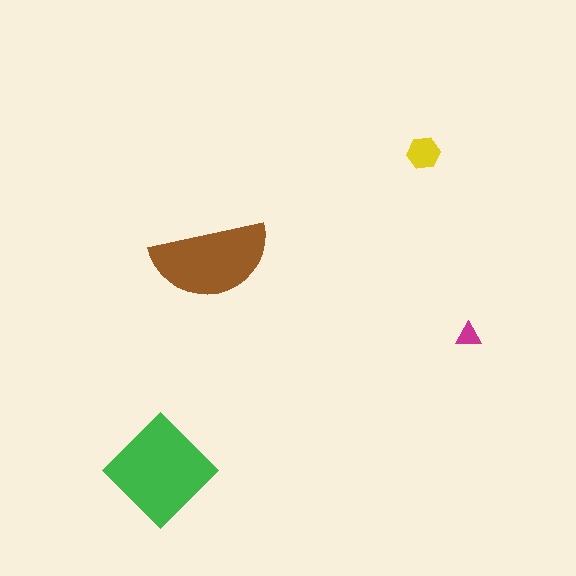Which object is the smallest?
The magenta triangle.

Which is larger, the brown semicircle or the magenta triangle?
The brown semicircle.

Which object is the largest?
The green diamond.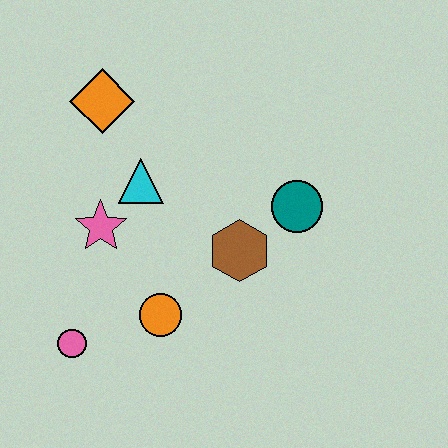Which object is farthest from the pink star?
The teal circle is farthest from the pink star.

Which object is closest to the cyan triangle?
The pink star is closest to the cyan triangle.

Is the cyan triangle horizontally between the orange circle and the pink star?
Yes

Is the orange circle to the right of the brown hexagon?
No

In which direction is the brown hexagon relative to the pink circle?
The brown hexagon is to the right of the pink circle.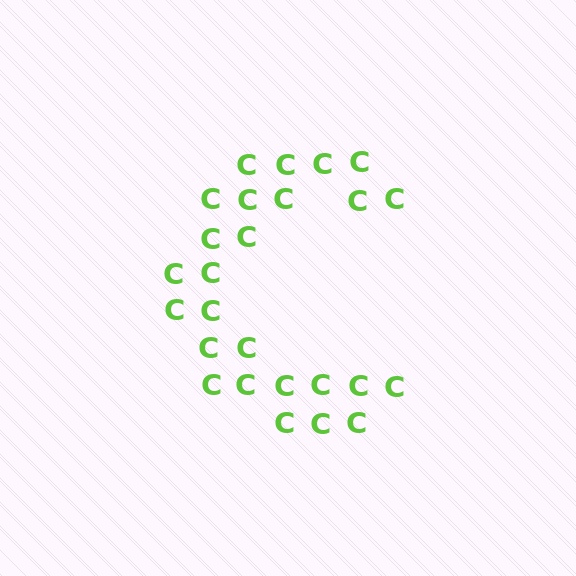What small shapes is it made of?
It is made of small letter C's.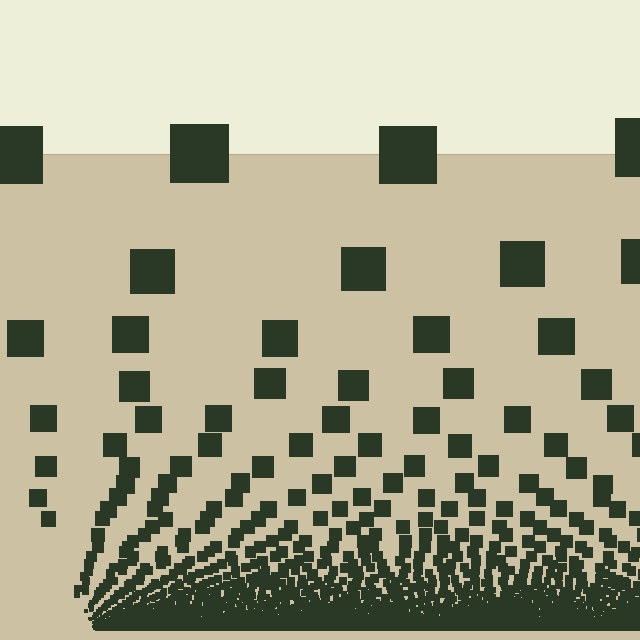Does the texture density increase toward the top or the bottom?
Density increases toward the bottom.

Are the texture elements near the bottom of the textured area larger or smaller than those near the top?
Smaller. The gradient is inverted — elements near the bottom are smaller and denser.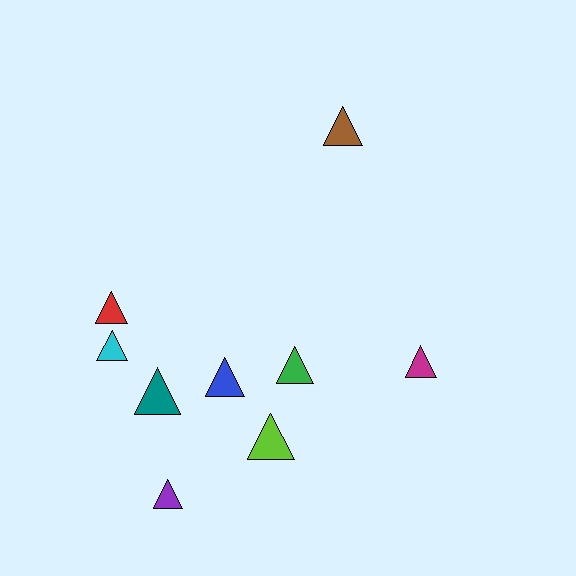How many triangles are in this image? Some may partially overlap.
There are 9 triangles.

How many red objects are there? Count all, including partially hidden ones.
There is 1 red object.